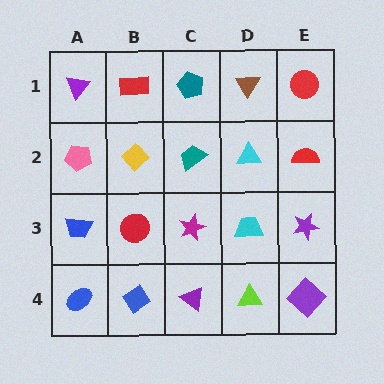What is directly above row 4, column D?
A cyan trapezoid.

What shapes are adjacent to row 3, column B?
A yellow diamond (row 2, column B), a blue diamond (row 4, column B), a blue trapezoid (row 3, column A), a magenta star (row 3, column C).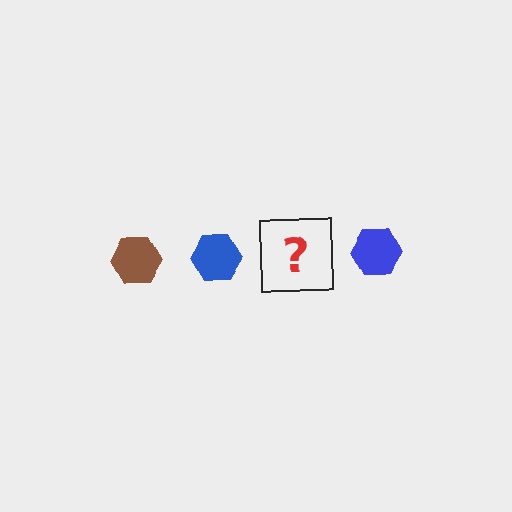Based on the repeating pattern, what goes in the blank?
The blank should be a brown hexagon.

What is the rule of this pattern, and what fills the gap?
The rule is that the pattern cycles through brown, blue hexagons. The gap should be filled with a brown hexagon.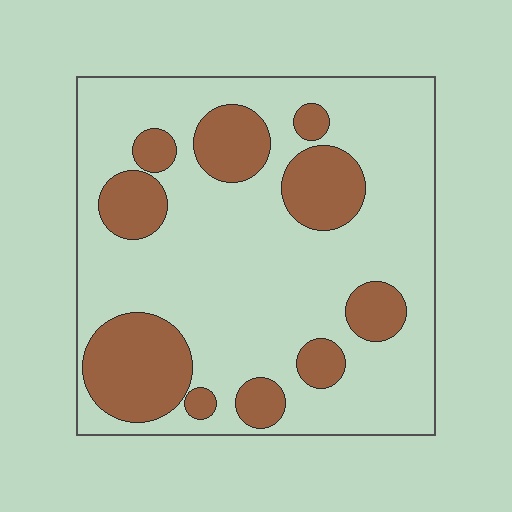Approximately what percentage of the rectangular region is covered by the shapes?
Approximately 25%.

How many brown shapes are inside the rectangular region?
10.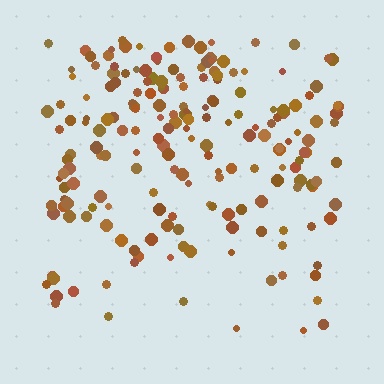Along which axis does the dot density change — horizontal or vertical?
Vertical.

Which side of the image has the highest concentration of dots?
The top.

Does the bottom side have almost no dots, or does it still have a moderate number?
Still a moderate number, just noticeably fewer than the top.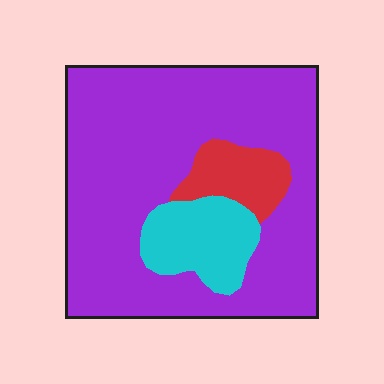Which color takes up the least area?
Red, at roughly 10%.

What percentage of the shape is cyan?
Cyan covers around 15% of the shape.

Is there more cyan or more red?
Cyan.